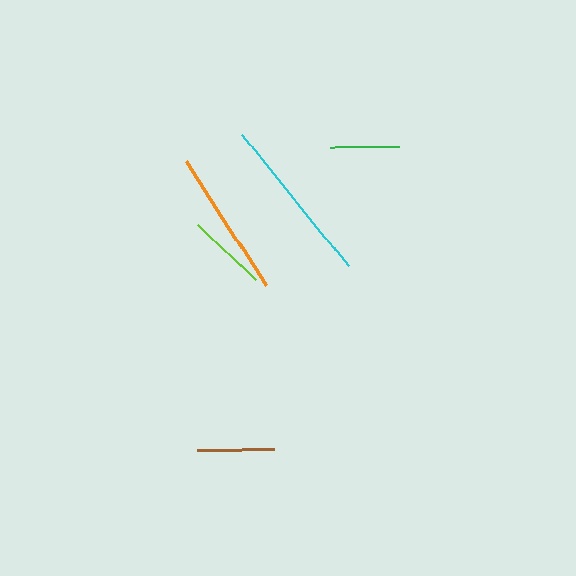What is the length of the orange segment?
The orange segment is approximately 148 pixels long.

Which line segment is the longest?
The cyan line is the longest at approximately 169 pixels.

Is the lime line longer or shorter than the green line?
The lime line is longer than the green line.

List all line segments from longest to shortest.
From longest to shortest: cyan, orange, lime, brown, green.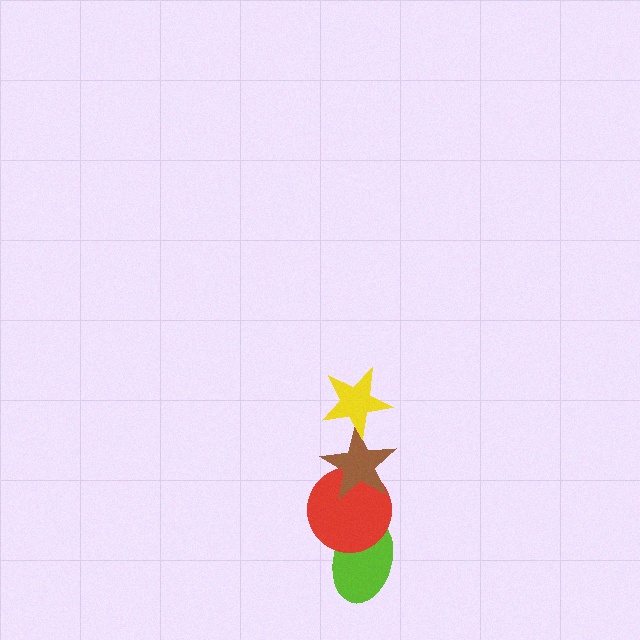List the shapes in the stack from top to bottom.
From top to bottom: the yellow star, the brown star, the red circle, the lime ellipse.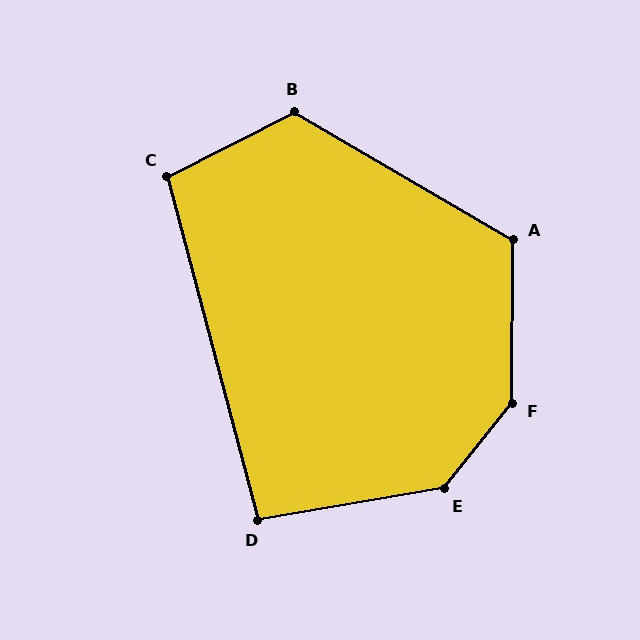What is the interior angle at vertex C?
Approximately 102 degrees (obtuse).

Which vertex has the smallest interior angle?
D, at approximately 95 degrees.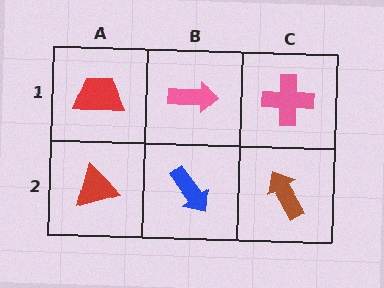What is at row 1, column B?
A pink arrow.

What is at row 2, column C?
A brown arrow.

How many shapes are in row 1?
3 shapes.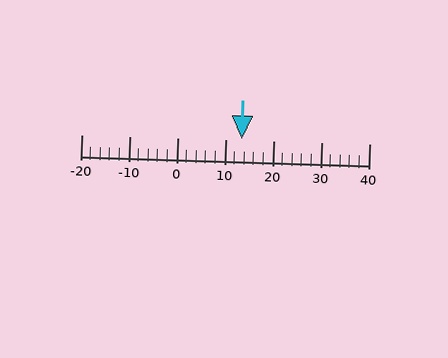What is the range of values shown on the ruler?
The ruler shows values from -20 to 40.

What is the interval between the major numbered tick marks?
The major tick marks are spaced 10 units apart.